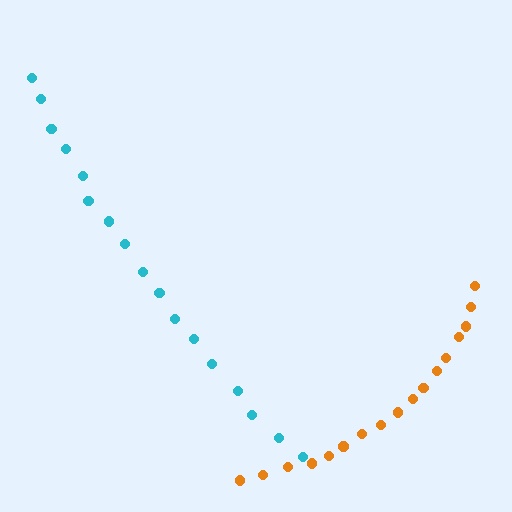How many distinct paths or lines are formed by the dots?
There are 2 distinct paths.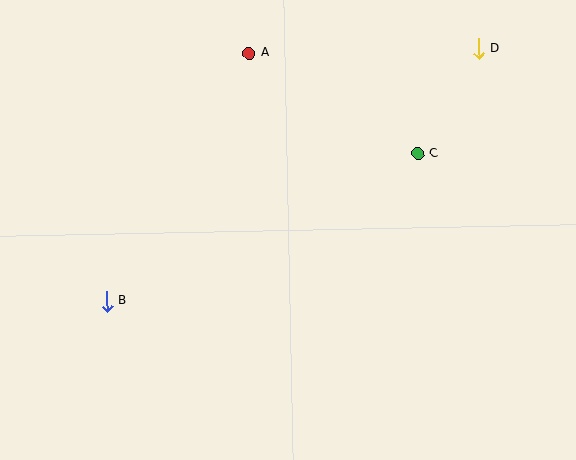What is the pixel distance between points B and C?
The distance between B and C is 344 pixels.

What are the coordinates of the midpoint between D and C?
The midpoint between D and C is at (448, 101).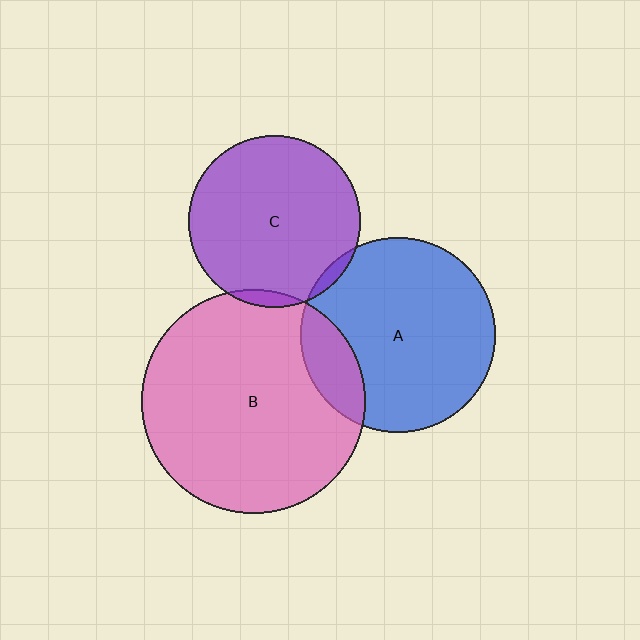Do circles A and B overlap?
Yes.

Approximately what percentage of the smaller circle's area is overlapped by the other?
Approximately 15%.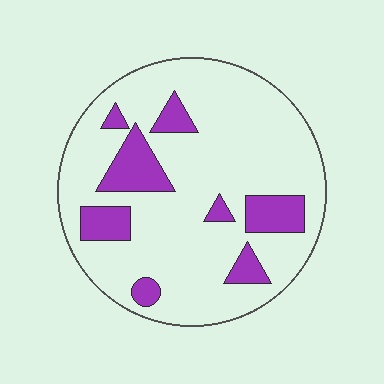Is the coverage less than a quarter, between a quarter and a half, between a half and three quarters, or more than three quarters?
Less than a quarter.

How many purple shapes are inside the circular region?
8.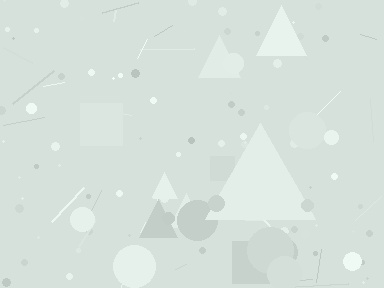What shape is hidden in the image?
A triangle is hidden in the image.